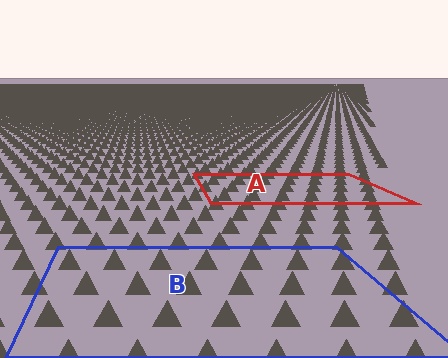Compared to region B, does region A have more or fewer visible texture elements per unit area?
Region A has more texture elements per unit area — they are packed more densely because it is farther away.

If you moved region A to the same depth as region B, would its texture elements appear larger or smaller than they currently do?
They would appear larger. At a closer depth, the same texture elements are projected at a bigger on-screen size.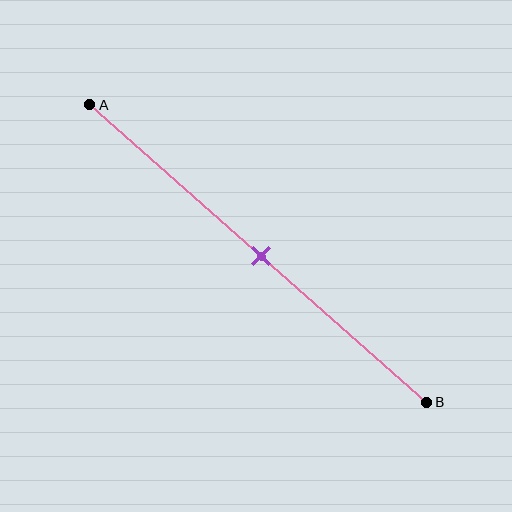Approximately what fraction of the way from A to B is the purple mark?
The purple mark is approximately 50% of the way from A to B.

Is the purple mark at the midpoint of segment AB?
Yes, the mark is approximately at the midpoint.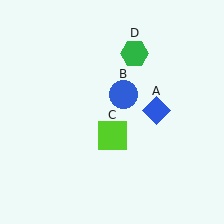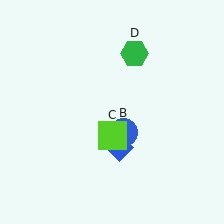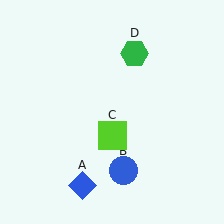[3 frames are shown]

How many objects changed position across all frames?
2 objects changed position: blue diamond (object A), blue circle (object B).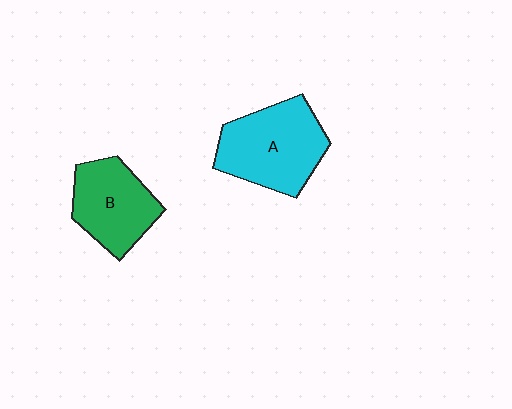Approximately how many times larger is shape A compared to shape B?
Approximately 1.3 times.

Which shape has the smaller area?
Shape B (green).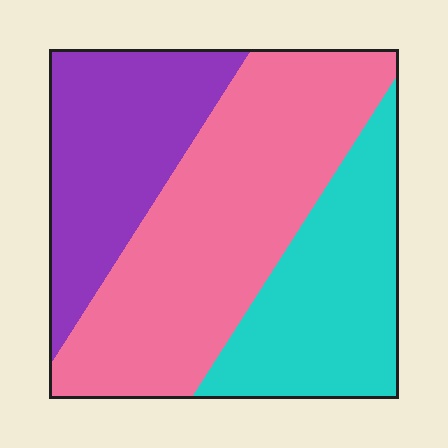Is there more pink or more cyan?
Pink.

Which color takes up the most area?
Pink, at roughly 45%.